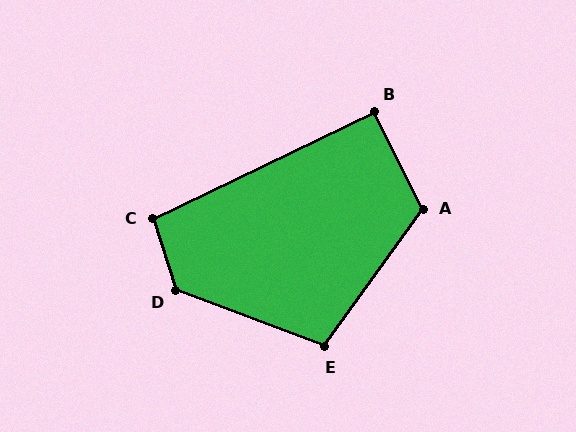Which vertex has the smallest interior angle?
B, at approximately 91 degrees.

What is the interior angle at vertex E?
Approximately 105 degrees (obtuse).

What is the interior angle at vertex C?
Approximately 98 degrees (obtuse).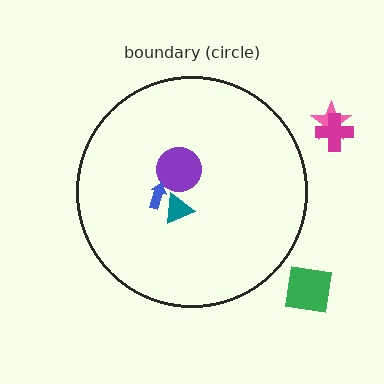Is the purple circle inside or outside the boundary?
Inside.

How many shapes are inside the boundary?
3 inside, 3 outside.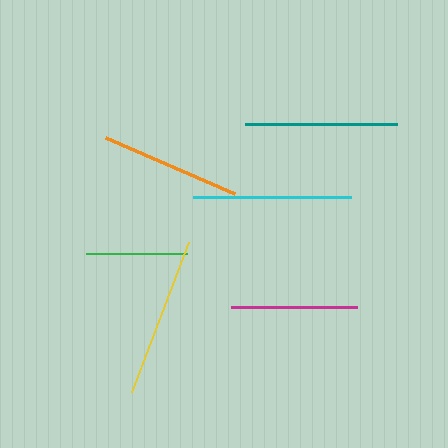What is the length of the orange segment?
The orange segment is approximately 141 pixels long.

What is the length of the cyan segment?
The cyan segment is approximately 158 pixels long.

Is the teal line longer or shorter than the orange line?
The teal line is longer than the orange line.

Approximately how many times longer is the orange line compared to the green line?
The orange line is approximately 1.4 times the length of the green line.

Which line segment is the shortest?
The green line is the shortest at approximately 101 pixels.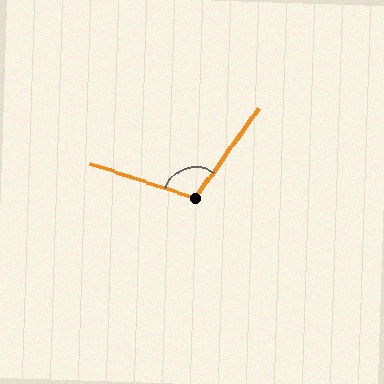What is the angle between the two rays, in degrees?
Approximately 108 degrees.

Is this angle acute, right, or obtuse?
It is obtuse.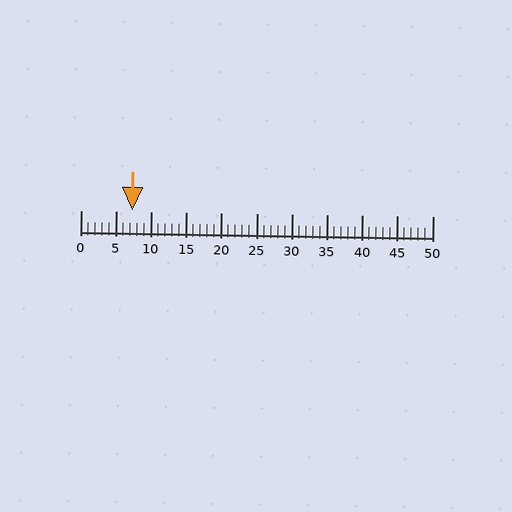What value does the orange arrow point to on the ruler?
The orange arrow points to approximately 7.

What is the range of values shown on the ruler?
The ruler shows values from 0 to 50.